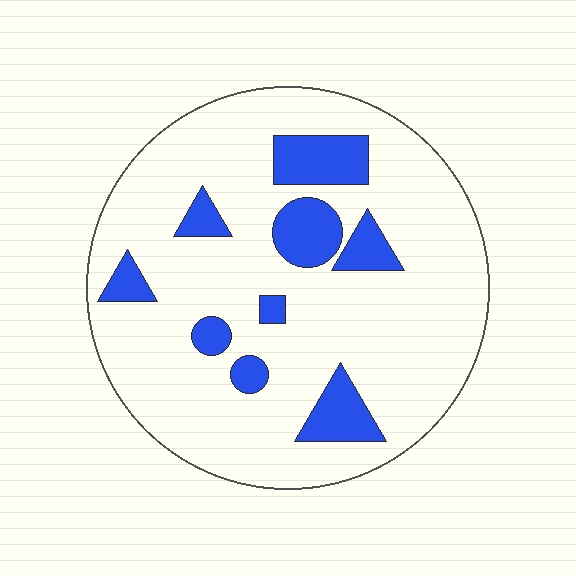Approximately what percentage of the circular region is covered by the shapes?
Approximately 15%.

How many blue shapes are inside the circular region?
9.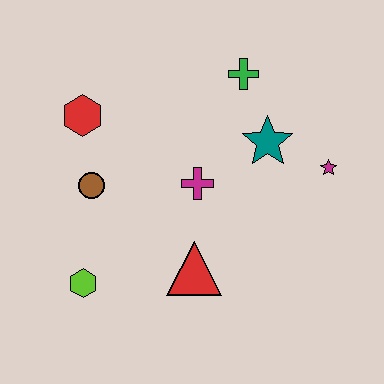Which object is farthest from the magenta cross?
The lime hexagon is farthest from the magenta cross.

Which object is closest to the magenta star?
The teal star is closest to the magenta star.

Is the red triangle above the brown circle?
No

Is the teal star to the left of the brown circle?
No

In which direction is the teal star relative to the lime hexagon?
The teal star is to the right of the lime hexagon.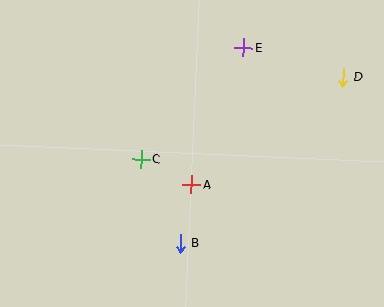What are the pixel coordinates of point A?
Point A is at (191, 184).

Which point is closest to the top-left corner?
Point C is closest to the top-left corner.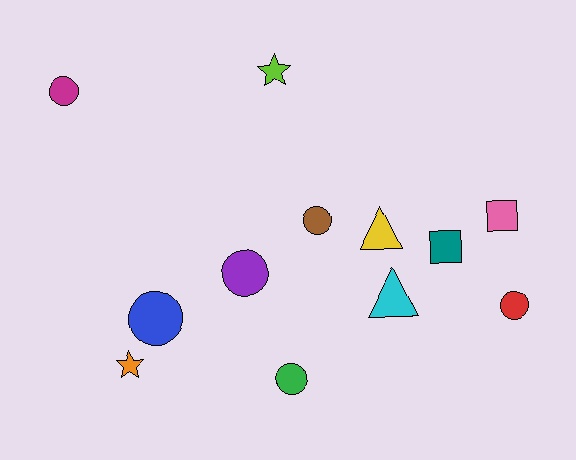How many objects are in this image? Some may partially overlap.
There are 12 objects.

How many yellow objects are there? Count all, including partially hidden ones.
There is 1 yellow object.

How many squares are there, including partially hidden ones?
There are 2 squares.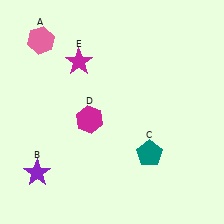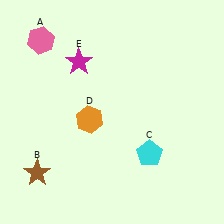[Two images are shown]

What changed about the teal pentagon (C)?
In Image 1, C is teal. In Image 2, it changed to cyan.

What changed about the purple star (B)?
In Image 1, B is purple. In Image 2, it changed to brown.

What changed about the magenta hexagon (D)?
In Image 1, D is magenta. In Image 2, it changed to orange.